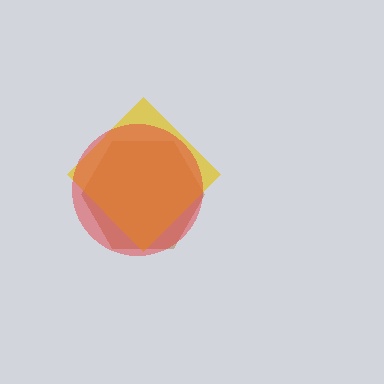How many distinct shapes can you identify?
There are 3 distinct shapes: a brown hexagon, a yellow diamond, a red circle.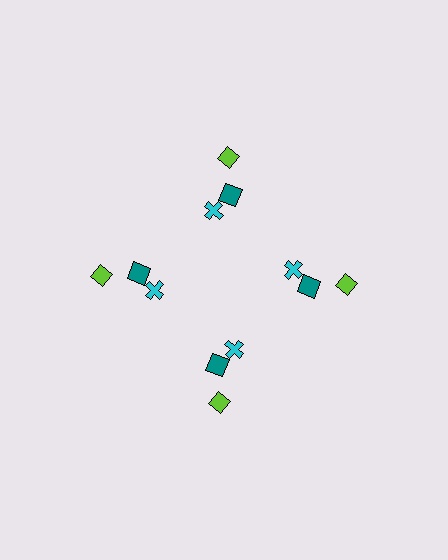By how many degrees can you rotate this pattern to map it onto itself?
The pattern maps onto itself every 90 degrees of rotation.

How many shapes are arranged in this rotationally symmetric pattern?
There are 12 shapes, arranged in 4 groups of 3.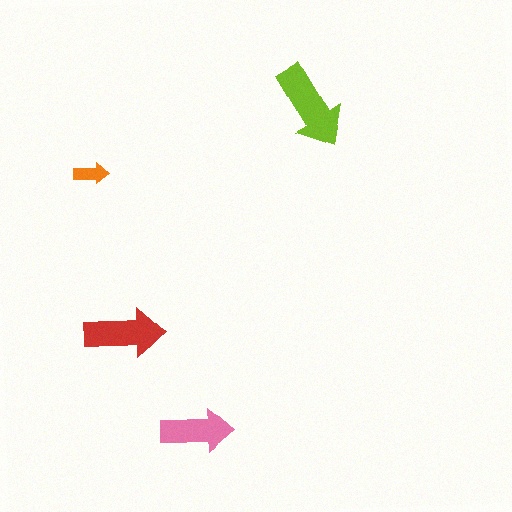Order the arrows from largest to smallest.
the lime one, the red one, the pink one, the orange one.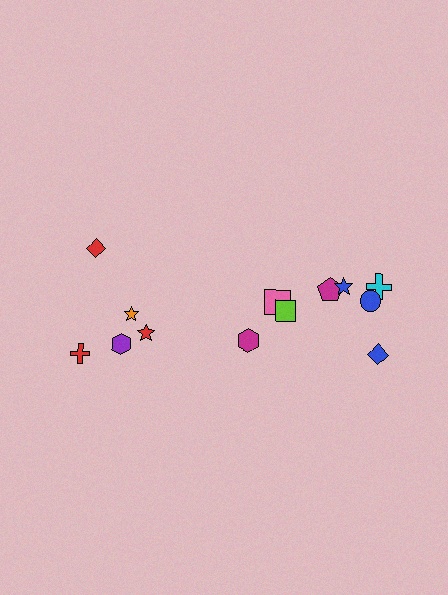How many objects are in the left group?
There are 5 objects.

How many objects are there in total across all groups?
There are 13 objects.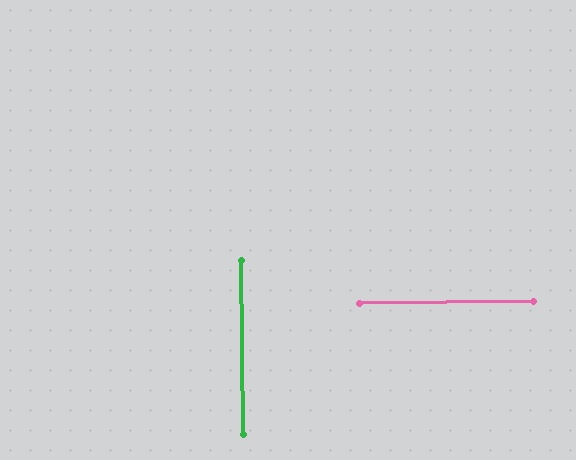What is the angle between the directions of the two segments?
Approximately 90 degrees.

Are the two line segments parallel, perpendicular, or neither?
Perpendicular — they meet at approximately 90°.